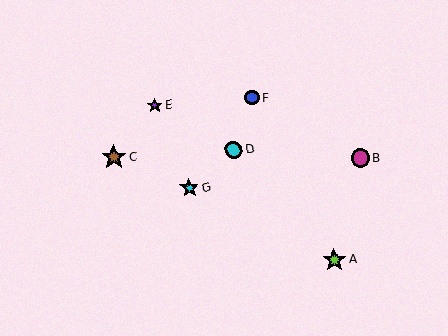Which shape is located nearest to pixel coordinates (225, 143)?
The cyan circle (labeled D) at (234, 150) is nearest to that location.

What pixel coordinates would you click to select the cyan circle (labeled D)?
Click at (234, 150) to select the cyan circle D.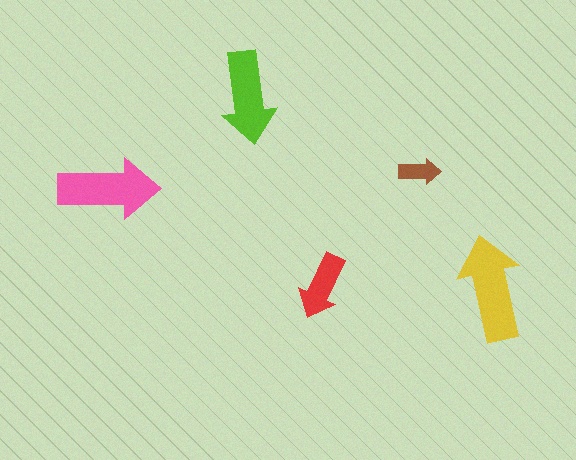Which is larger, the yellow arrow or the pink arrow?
The yellow one.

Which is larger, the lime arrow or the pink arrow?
The pink one.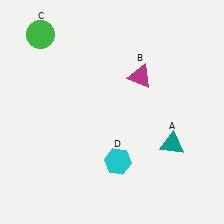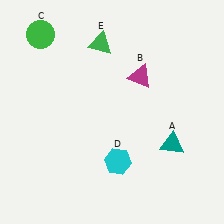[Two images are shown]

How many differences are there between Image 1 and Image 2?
There is 1 difference between the two images.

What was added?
A green triangle (E) was added in Image 2.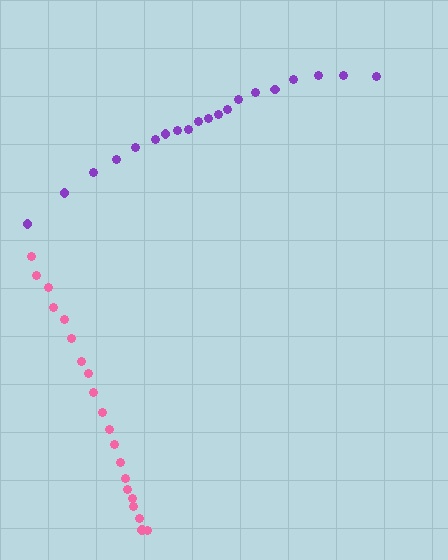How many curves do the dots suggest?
There are 2 distinct paths.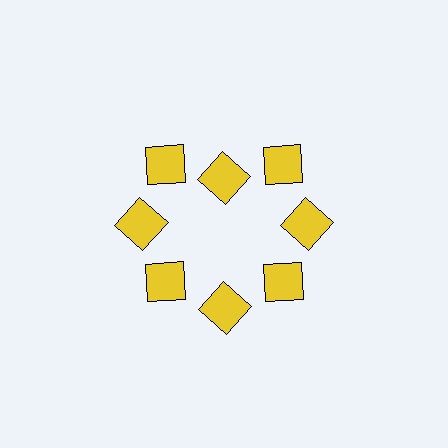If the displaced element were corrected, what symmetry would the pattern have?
It would have 8-fold rotational symmetry — the pattern would map onto itself every 45 degrees.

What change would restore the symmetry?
The symmetry would be restored by moving it outward, back onto the ring so that all 8 squares sit at equal angles and equal distance from the center.